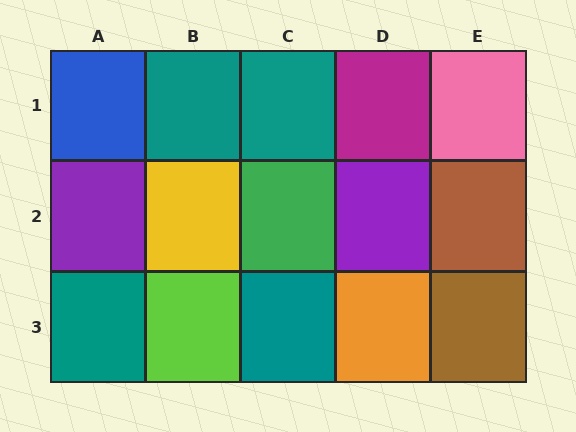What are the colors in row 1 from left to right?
Blue, teal, teal, magenta, pink.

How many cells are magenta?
1 cell is magenta.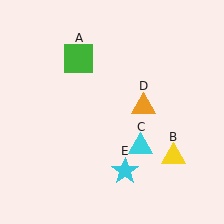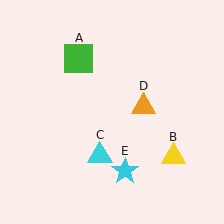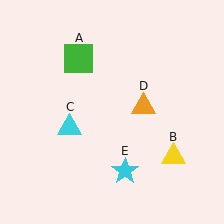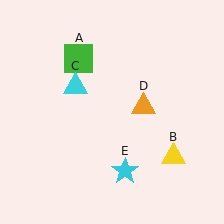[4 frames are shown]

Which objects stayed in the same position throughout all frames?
Green square (object A) and yellow triangle (object B) and orange triangle (object D) and cyan star (object E) remained stationary.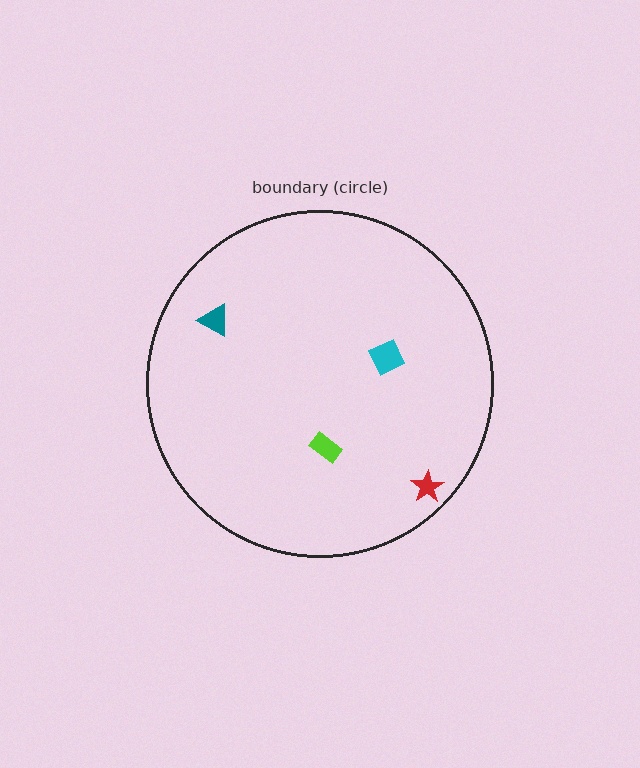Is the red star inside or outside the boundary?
Inside.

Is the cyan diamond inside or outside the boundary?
Inside.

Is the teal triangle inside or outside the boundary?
Inside.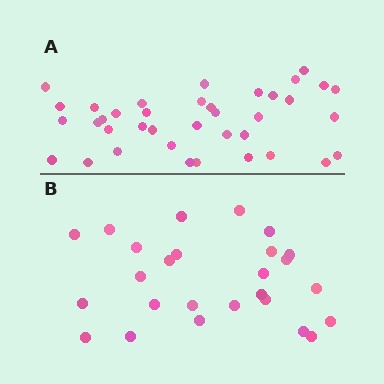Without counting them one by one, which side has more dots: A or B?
Region A (the top region) has more dots.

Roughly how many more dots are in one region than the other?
Region A has roughly 12 or so more dots than region B.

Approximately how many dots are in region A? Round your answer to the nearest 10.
About 40 dots. (The exact count is 38, which rounds to 40.)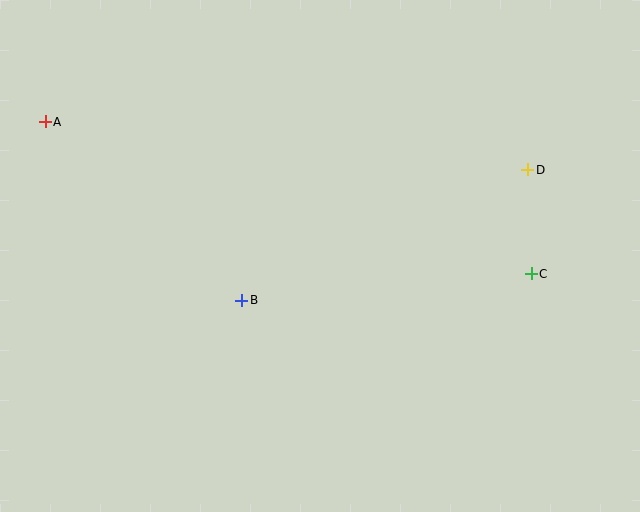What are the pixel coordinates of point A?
Point A is at (45, 122).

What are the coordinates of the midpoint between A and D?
The midpoint between A and D is at (287, 146).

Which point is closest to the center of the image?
Point B at (242, 301) is closest to the center.